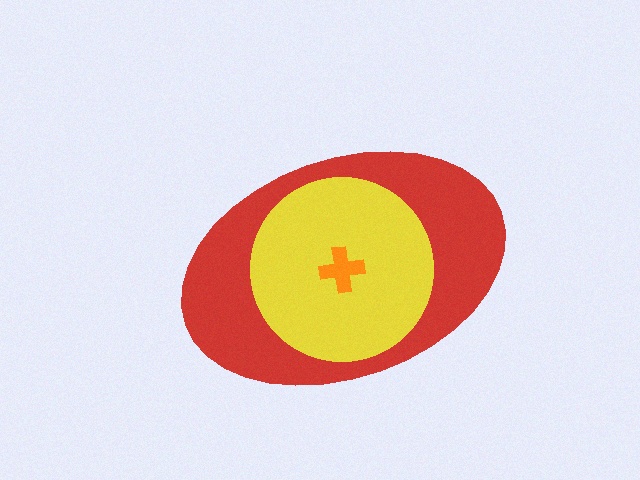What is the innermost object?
The orange cross.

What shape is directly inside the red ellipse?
The yellow circle.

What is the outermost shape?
The red ellipse.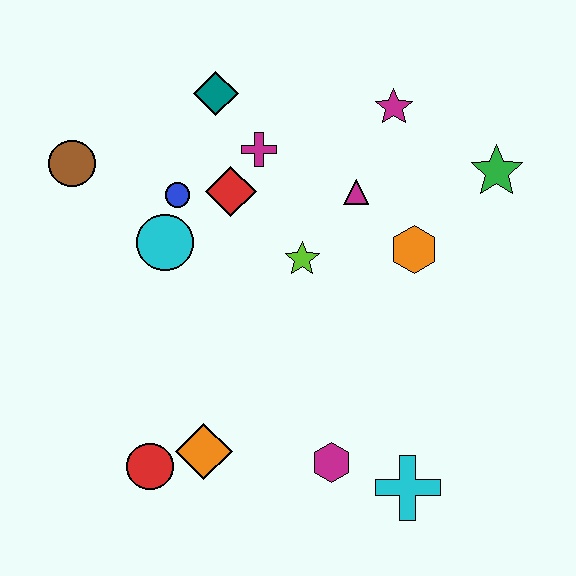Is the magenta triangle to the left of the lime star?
No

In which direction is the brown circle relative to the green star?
The brown circle is to the left of the green star.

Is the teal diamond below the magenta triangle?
No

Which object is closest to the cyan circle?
The blue circle is closest to the cyan circle.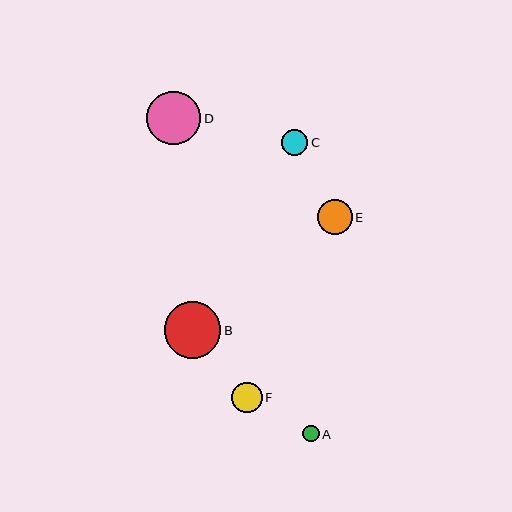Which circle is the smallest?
Circle A is the smallest with a size of approximately 16 pixels.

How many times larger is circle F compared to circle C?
Circle F is approximately 1.2 times the size of circle C.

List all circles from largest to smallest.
From largest to smallest: B, D, E, F, C, A.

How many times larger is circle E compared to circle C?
Circle E is approximately 1.3 times the size of circle C.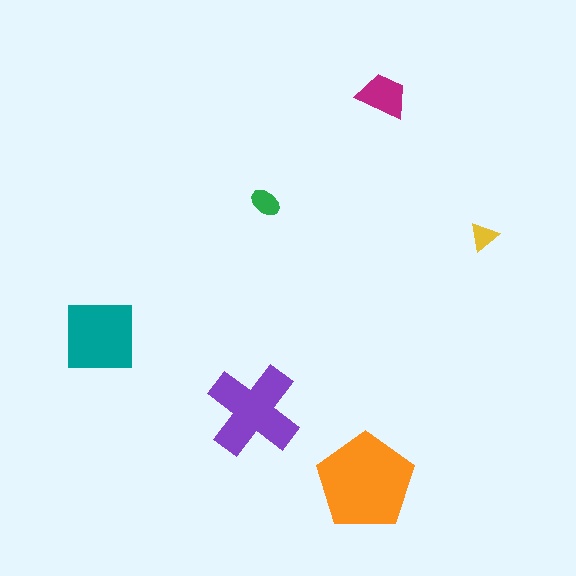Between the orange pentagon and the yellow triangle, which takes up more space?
The orange pentagon.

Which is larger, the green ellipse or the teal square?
The teal square.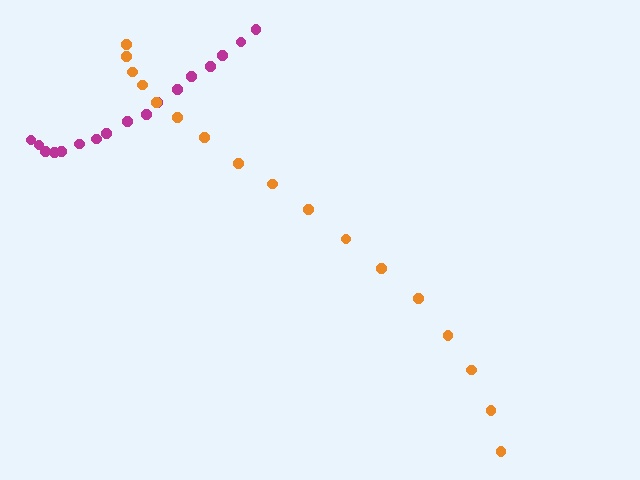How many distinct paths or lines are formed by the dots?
There are 2 distinct paths.